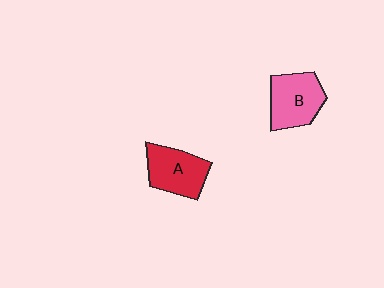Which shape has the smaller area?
Shape A (red).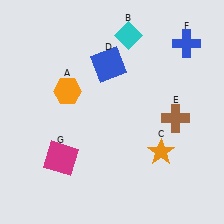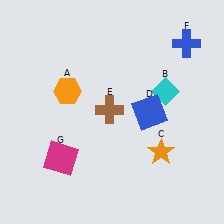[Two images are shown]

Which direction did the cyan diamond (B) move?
The cyan diamond (B) moved down.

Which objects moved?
The objects that moved are: the cyan diamond (B), the blue square (D), the brown cross (E).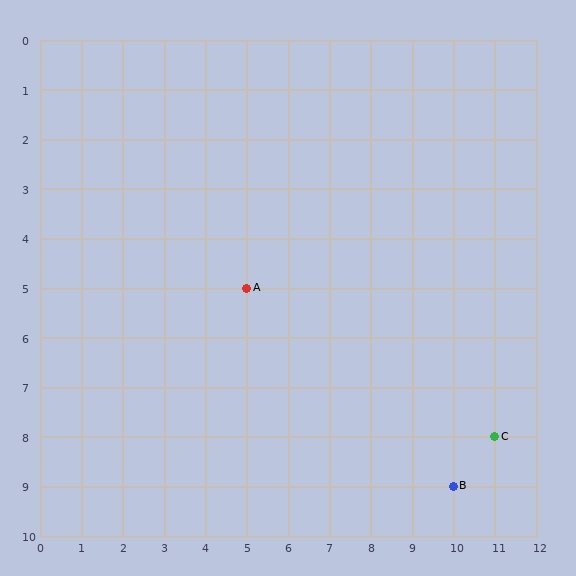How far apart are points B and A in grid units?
Points B and A are 5 columns and 4 rows apart (about 6.4 grid units diagonally).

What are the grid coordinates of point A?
Point A is at grid coordinates (5, 5).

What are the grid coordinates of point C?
Point C is at grid coordinates (11, 8).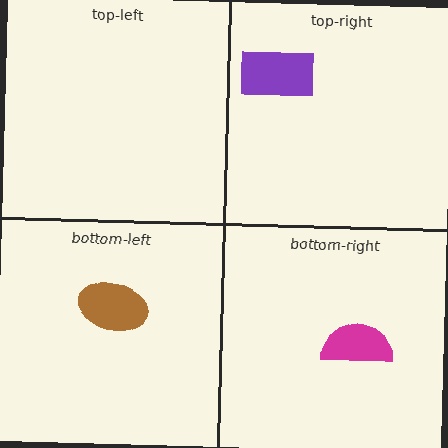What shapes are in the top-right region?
The purple rectangle.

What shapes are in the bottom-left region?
The brown ellipse.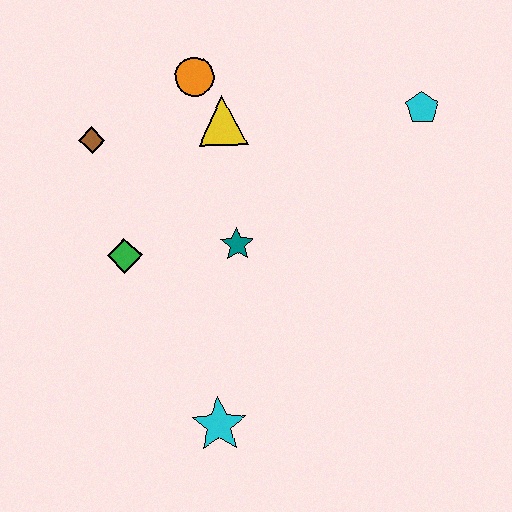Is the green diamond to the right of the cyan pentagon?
No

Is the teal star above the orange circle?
No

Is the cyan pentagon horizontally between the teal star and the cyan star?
No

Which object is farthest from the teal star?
The cyan pentagon is farthest from the teal star.